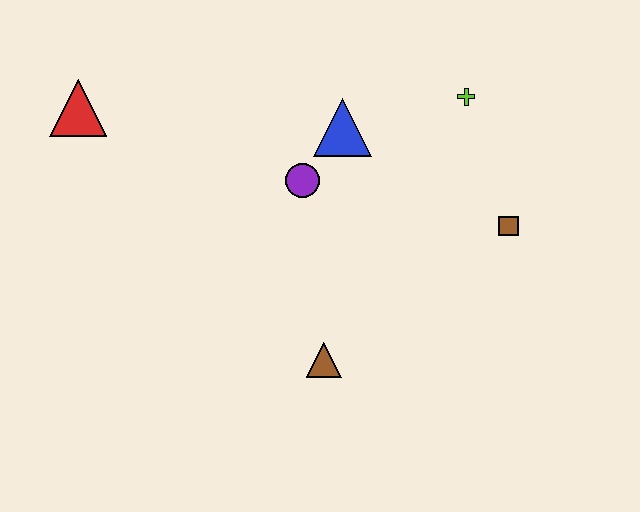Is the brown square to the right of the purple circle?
Yes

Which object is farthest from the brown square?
The red triangle is farthest from the brown square.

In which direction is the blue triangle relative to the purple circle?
The blue triangle is above the purple circle.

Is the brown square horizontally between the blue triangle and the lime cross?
No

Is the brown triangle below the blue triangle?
Yes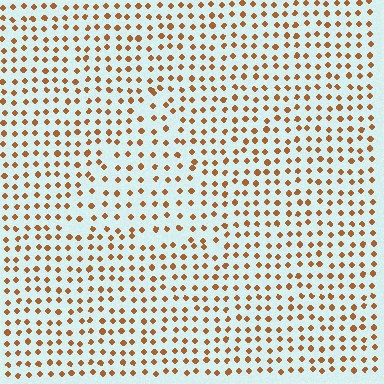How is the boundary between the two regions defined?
The boundary is defined by a change in element density (approximately 1.4x ratio). All elements are the same color, size, and shape.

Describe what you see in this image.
The image contains small brown elements arranged at two different densities. A triangle-shaped region is visible where the elements are less densely packed than the surrounding area.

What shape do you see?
I see a triangle.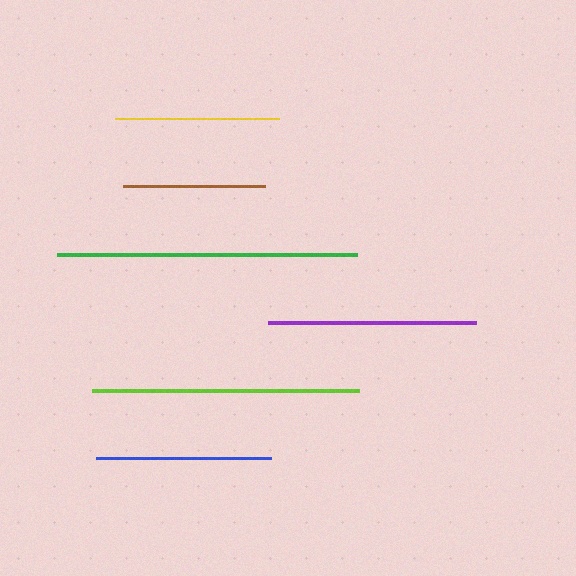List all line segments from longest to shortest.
From longest to shortest: green, lime, purple, blue, yellow, brown.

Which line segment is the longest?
The green line is the longest at approximately 300 pixels.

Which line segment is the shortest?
The brown line is the shortest at approximately 142 pixels.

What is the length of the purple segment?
The purple segment is approximately 209 pixels long.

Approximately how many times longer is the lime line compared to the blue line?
The lime line is approximately 1.5 times the length of the blue line.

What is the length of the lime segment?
The lime segment is approximately 267 pixels long.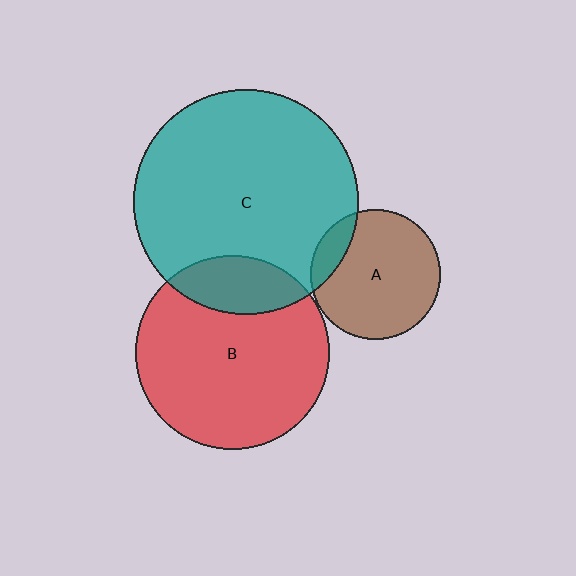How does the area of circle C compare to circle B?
Approximately 1.3 times.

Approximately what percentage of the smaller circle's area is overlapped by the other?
Approximately 20%.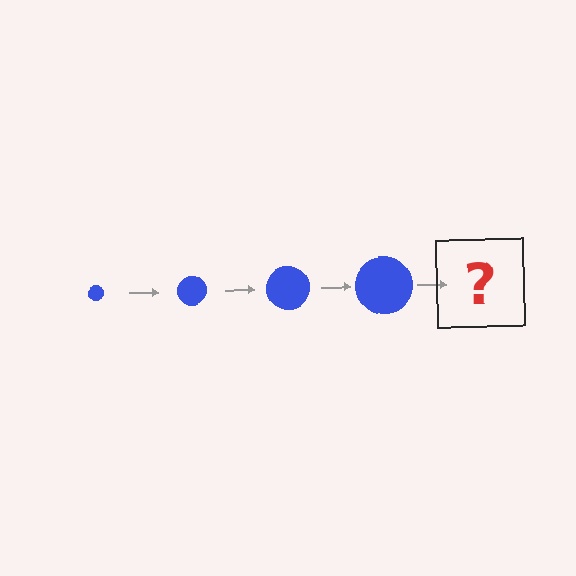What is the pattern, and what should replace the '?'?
The pattern is that the circle gets progressively larger each step. The '?' should be a blue circle, larger than the previous one.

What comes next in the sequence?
The next element should be a blue circle, larger than the previous one.